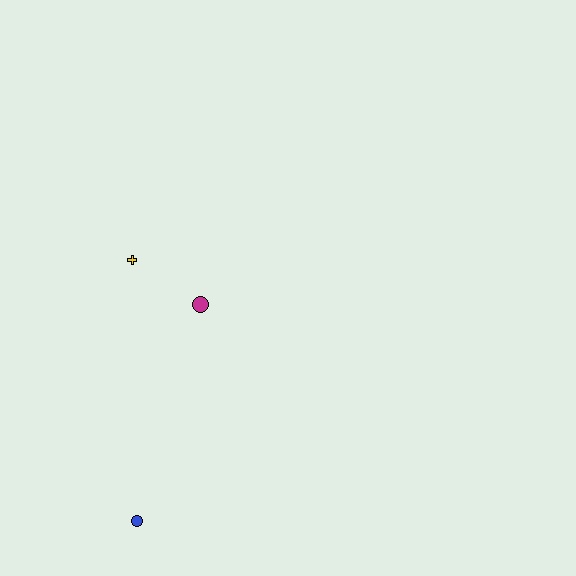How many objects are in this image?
There are 3 objects.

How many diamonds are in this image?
There are no diamonds.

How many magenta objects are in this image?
There is 1 magenta object.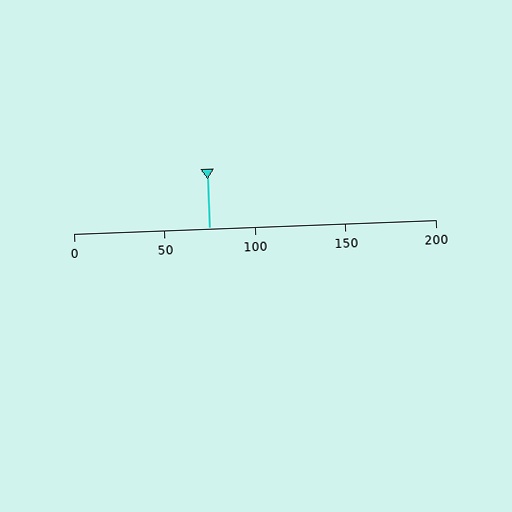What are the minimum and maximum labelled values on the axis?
The axis runs from 0 to 200.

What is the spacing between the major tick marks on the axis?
The major ticks are spaced 50 apart.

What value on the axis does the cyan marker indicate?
The marker indicates approximately 75.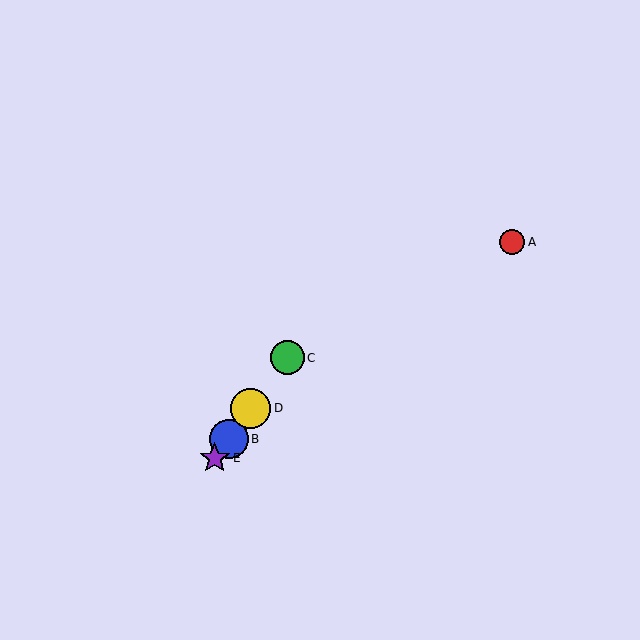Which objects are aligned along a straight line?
Objects B, C, D, E are aligned along a straight line.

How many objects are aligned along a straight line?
4 objects (B, C, D, E) are aligned along a straight line.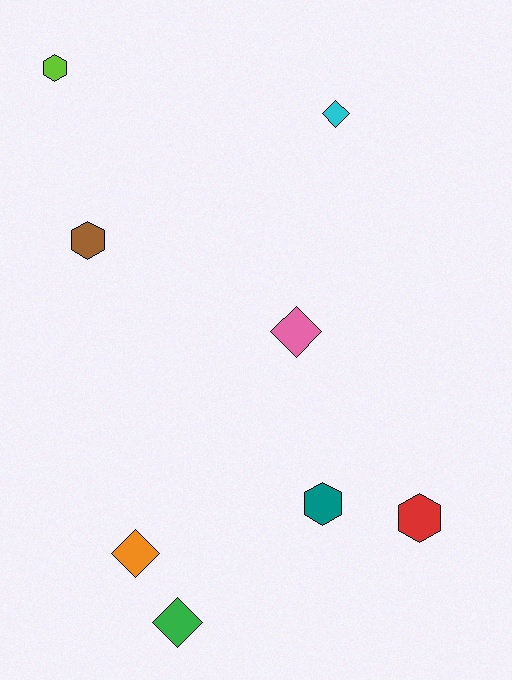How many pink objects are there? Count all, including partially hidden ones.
There is 1 pink object.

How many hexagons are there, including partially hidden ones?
There are 4 hexagons.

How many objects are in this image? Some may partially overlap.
There are 8 objects.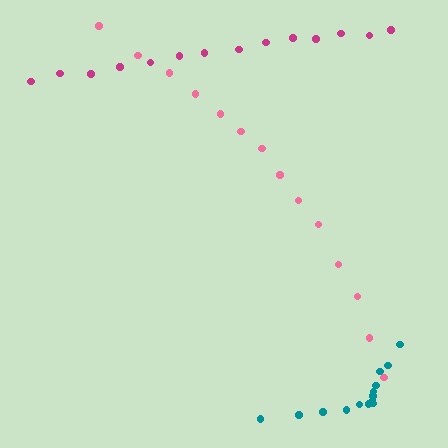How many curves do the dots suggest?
There are 3 distinct paths.